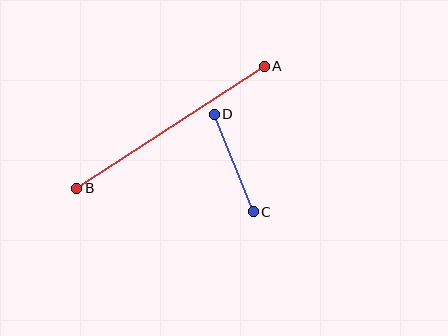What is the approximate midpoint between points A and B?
The midpoint is at approximately (170, 127) pixels.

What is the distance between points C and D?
The distance is approximately 105 pixels.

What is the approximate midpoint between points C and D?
The midpoint is at approximately (234, 163) pixels.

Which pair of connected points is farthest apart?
Points A and B are farthest apart.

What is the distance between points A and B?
The distance is approximately 224 pixels.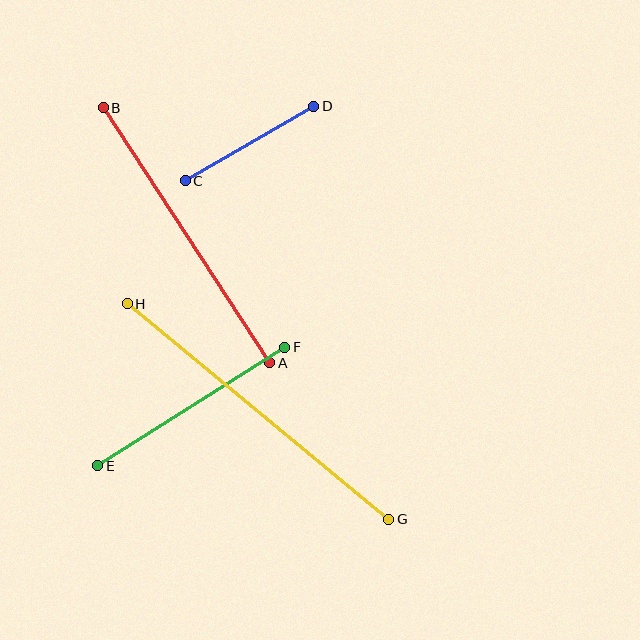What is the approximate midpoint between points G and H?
The midpoint is at approximately (258, 412) pixels.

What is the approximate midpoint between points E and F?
The midpoint is at approximately (191, 407) pixels.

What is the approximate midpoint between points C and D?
The midpoint is at approximately (250, 143) pixels.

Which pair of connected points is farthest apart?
Points G and H are farthest apart.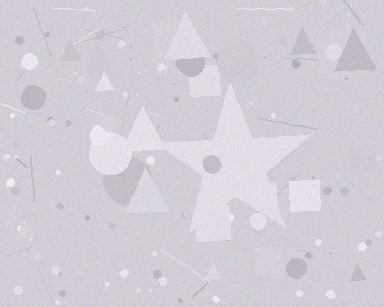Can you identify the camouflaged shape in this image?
The camouflaged shape is a star.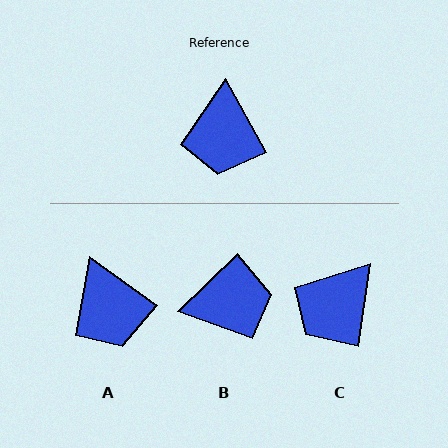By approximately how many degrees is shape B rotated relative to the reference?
Approximately 105 degrees counter-clockwise.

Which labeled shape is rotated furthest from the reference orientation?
B, about 105 degrees away.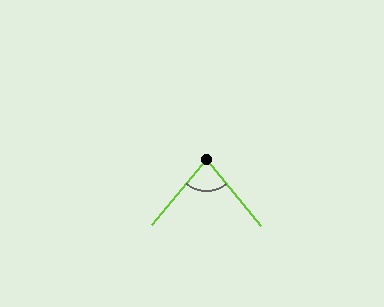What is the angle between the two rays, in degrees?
Approximately 79 degrees.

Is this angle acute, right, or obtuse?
It is acute.